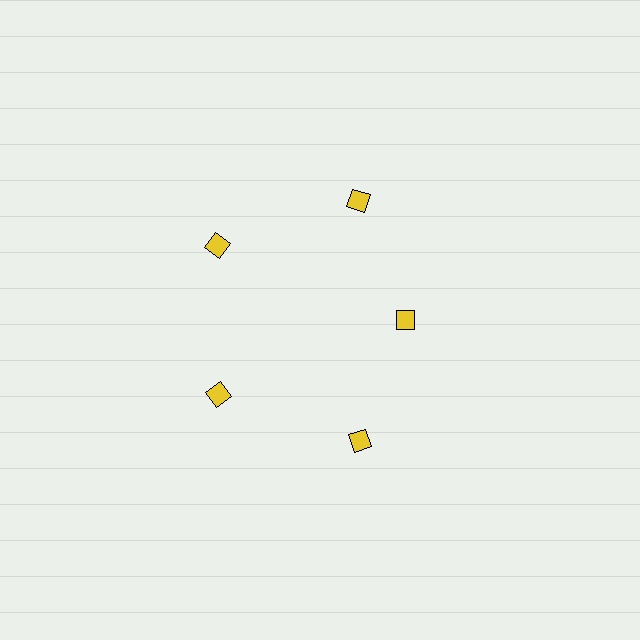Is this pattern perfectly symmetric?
No. The 5 yellow diamonds are arranged in a ring, but one element near the 3 o'clock position is pulled inward toward the center, breaking the 5-fold rotational symmetry.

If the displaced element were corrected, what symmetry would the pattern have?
It would have 5-fold rotational symmetry — the pattern would map onto itself every 72 degrees.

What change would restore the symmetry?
The symmetry would be restored by moving it outward, back onto the ring so that all 5 diamonds sit at equal angles and equal distance from the center.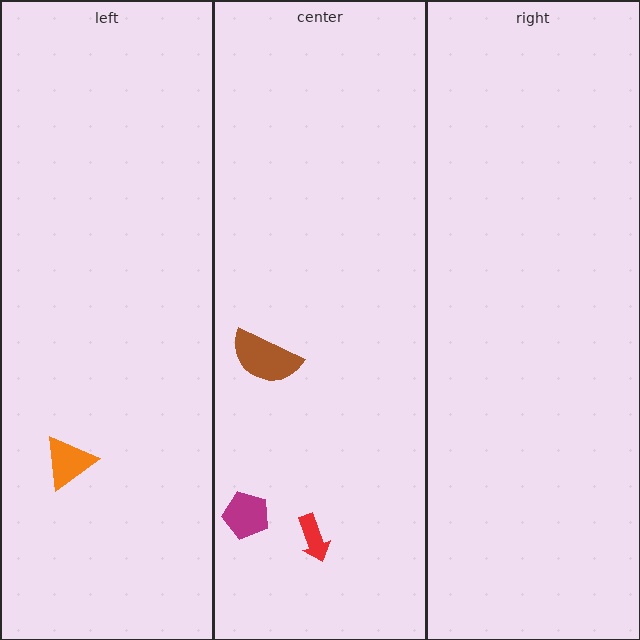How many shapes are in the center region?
3.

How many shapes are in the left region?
1.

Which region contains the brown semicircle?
The center region.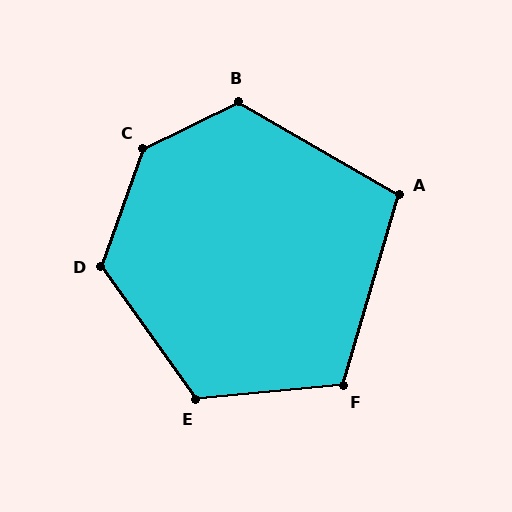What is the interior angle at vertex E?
Approximately 120 degrees (obtuse).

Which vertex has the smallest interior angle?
A, at approximately 104 degrees.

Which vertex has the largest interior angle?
C, at approximately 136 degrees.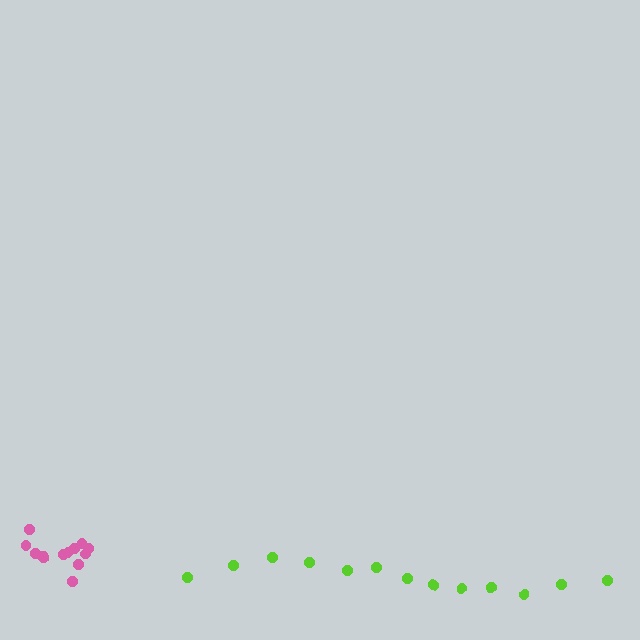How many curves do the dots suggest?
There are 2 distinct paths.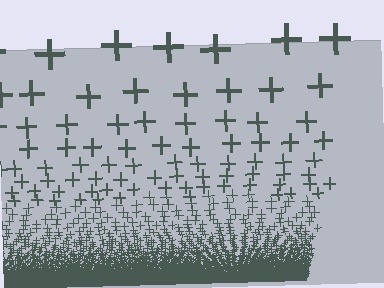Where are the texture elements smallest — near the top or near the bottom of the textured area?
Near the bottom.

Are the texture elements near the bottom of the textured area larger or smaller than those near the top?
Smaller. The gradient is inverted — elements near the bottom are smaller and denser.